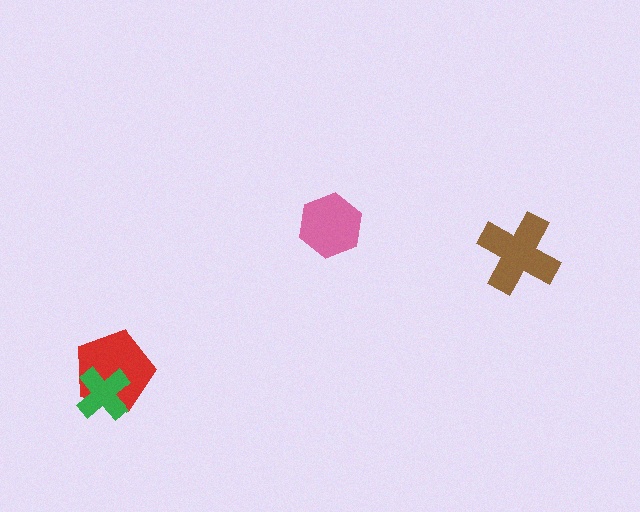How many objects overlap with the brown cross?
0 objects overlap with the brown cross.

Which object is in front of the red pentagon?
The green cross is in front of the red pentagon.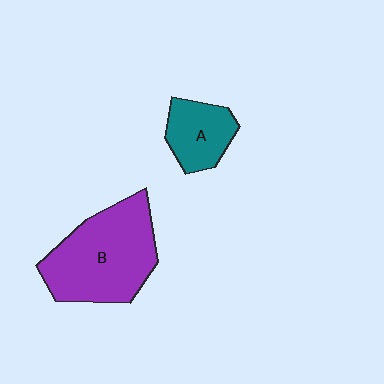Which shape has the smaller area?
Shape A (teal).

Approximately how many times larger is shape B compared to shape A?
Approximately 2.2 times.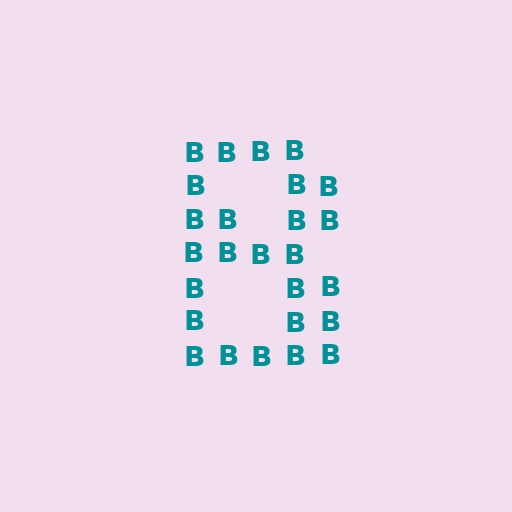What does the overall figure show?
The overall figure shows the digit 8.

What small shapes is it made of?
It is made of small letter B's.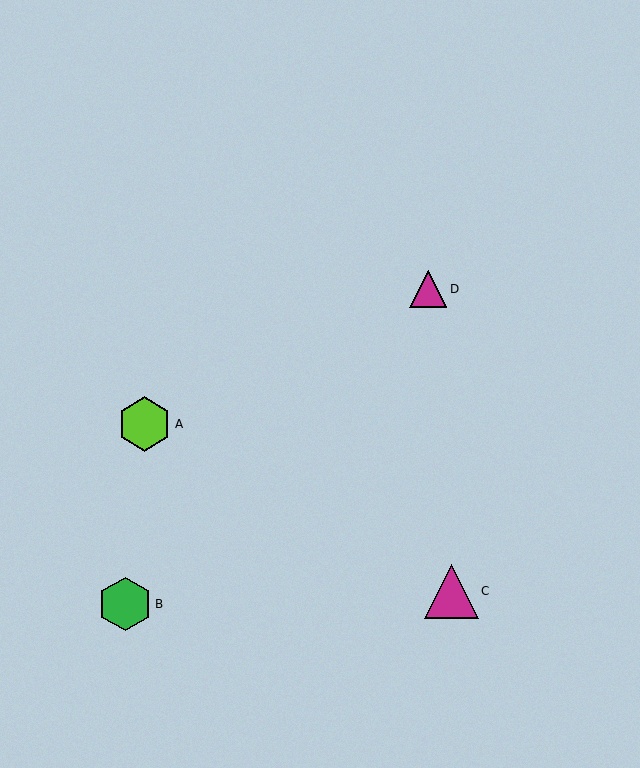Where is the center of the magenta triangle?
The center of the magenta triangle is at (428, 289).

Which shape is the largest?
The lime hexagon (labeled A) is the largest.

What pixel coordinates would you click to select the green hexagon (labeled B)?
Click at (125, 604) to select the green hexagon B.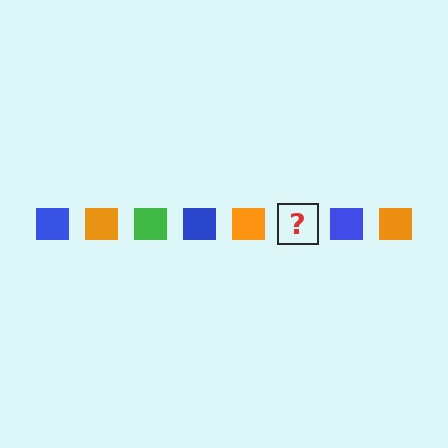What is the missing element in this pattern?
The missing element is a green square.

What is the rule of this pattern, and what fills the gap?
The rule is that the pattern cycles through blue, orange, green squares. The gap should be filled with a green square.